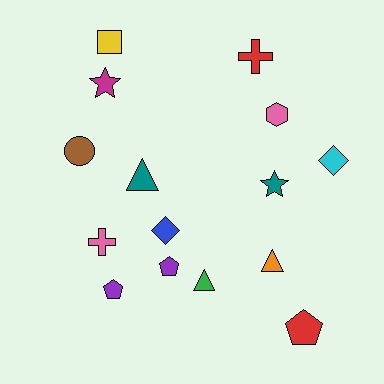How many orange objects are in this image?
There is 1 orange object.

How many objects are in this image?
There are 15 objects.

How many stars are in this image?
There are 2 stars.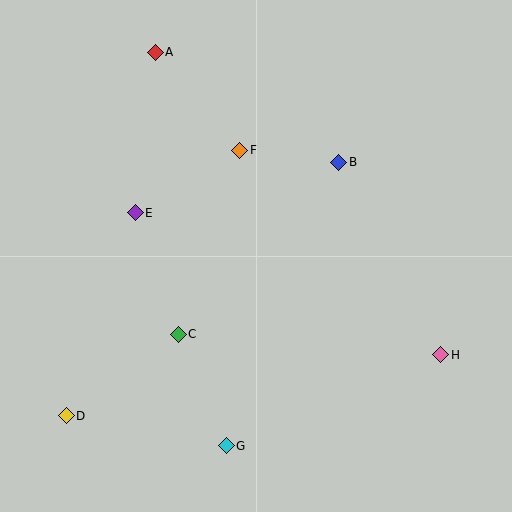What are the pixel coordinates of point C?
Point C is at (178, 334).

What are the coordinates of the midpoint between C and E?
The midpoint between C and E is at (157, 274).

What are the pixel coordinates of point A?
Point A is at (155, 52).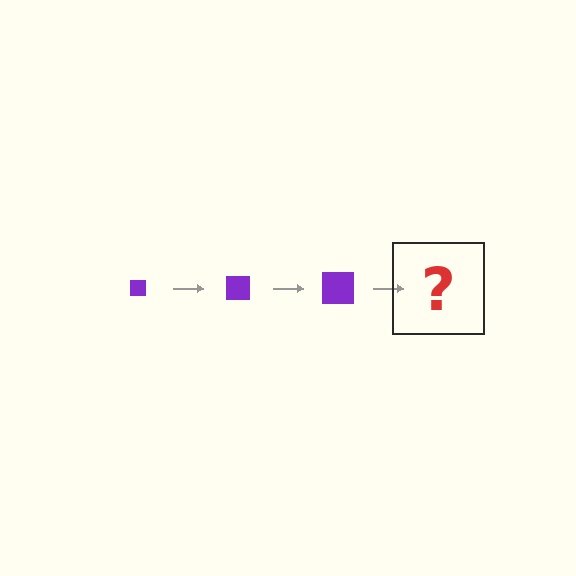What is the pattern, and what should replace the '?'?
The pattern is that the square gets progressively larger each step. The '?' should be a purple square, larger than the previous one.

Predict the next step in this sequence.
The next step is a purple square, larger than the previous one.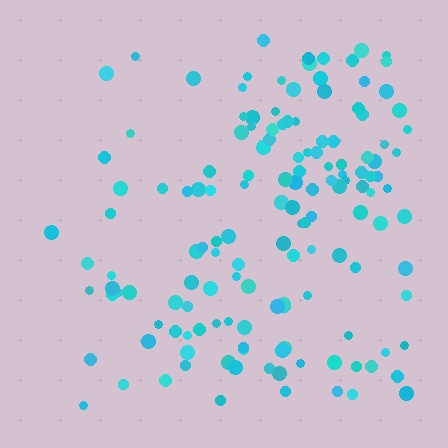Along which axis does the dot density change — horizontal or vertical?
Horizontal.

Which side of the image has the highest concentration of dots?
The right.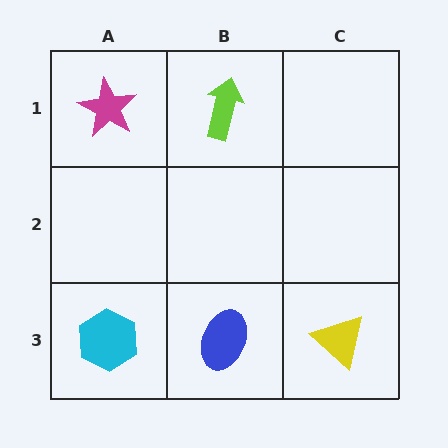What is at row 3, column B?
A blue ellipse.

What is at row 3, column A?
A cyan hexagon.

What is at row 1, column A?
A magenta star.